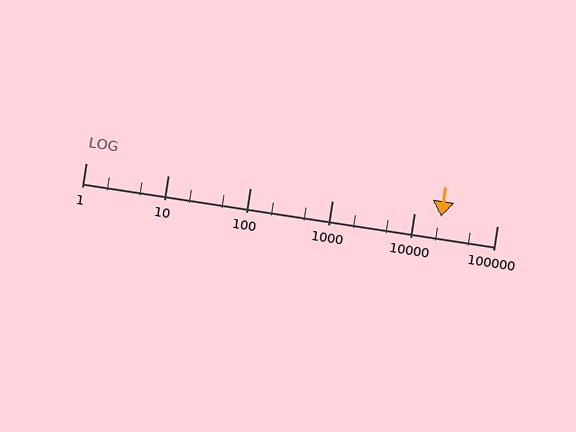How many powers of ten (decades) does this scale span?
The scale spans 5 decades, from 1 to 100000.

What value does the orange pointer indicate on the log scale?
The pointer indicates approximately 21000.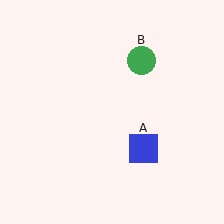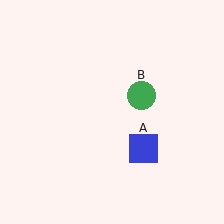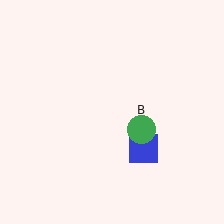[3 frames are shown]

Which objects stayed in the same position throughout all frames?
Blue square (object A) remained stationary.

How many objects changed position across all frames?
1 object changed position: green circle (object B).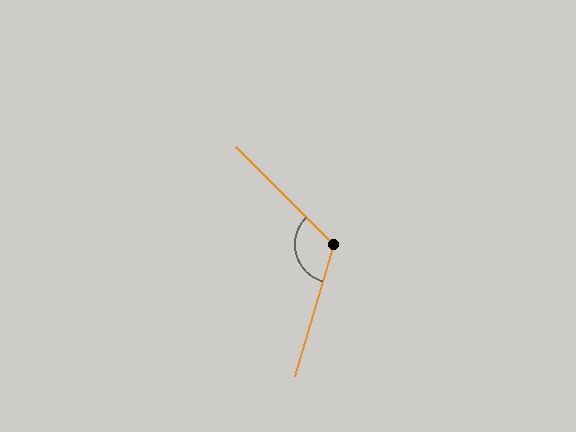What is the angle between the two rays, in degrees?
Approximately 118 degrees.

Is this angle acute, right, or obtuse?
It is obtuse.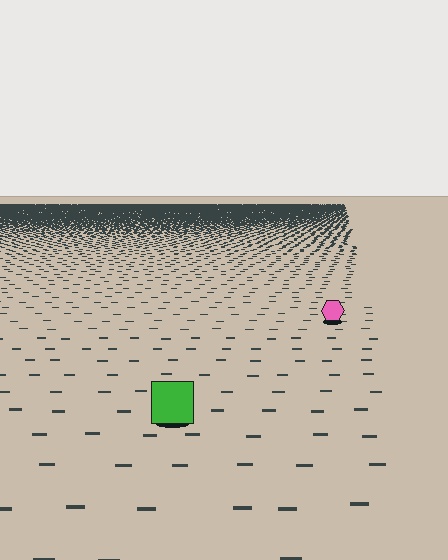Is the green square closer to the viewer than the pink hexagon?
Yes. The green square is closer — you can tell from the texture gradient: the ground texture is coarser near it.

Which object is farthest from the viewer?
The pink hexagon is farthest from the viewer. It appears smaller and the ground texture around it is denser.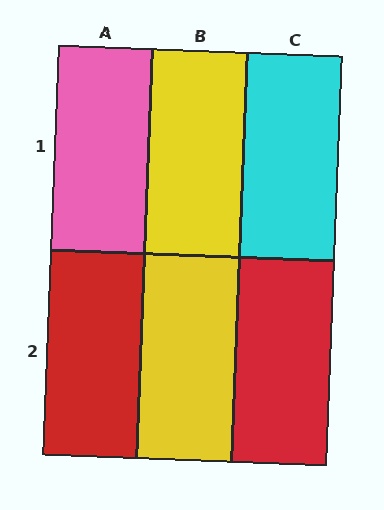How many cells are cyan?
1 cell is cyan.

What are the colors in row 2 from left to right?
Red, yellow, red.